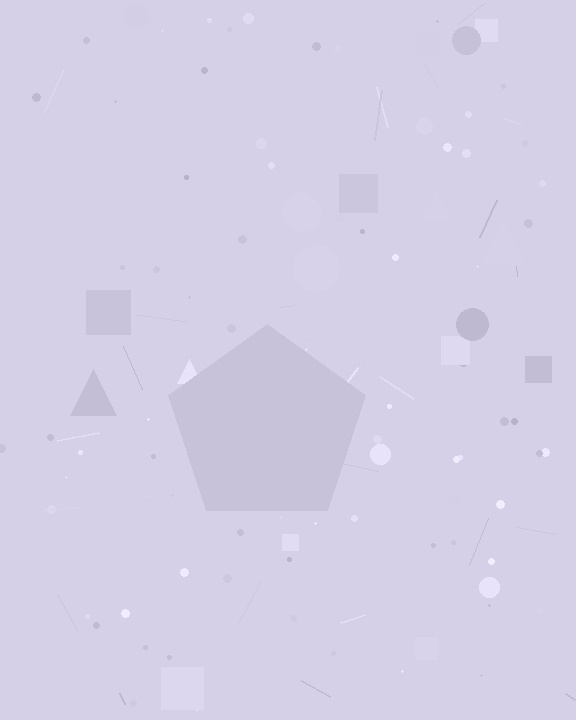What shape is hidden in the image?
A pentagon is hidden in the image.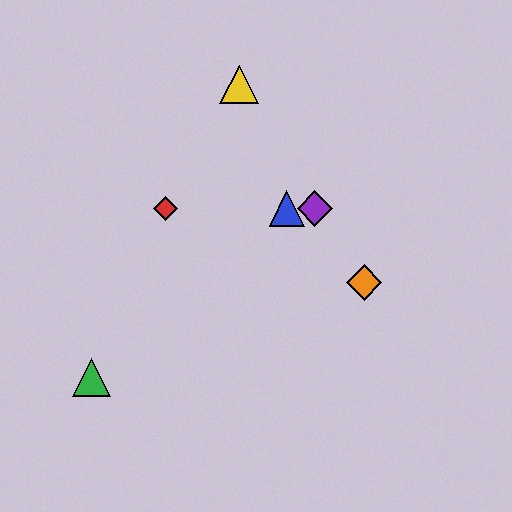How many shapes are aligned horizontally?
3 shapes (the red diamond, the blue triangle, the purple diamond) are aligned horizontally.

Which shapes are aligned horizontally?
The red diamond, the blue triangle, the purple diamond are aligned horizontally.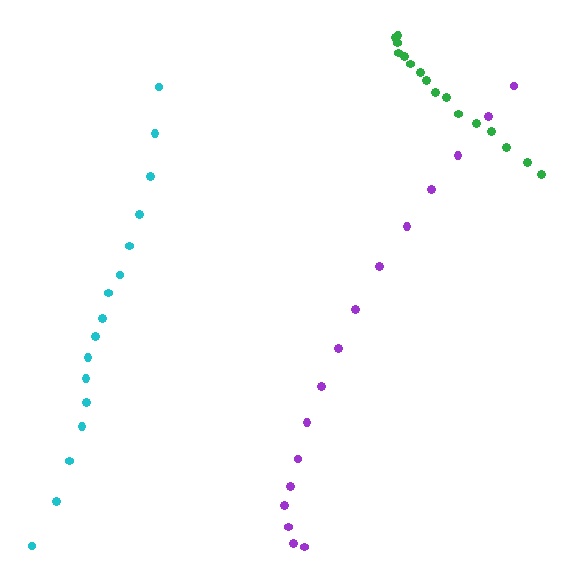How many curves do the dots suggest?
There are 3 distinct paths.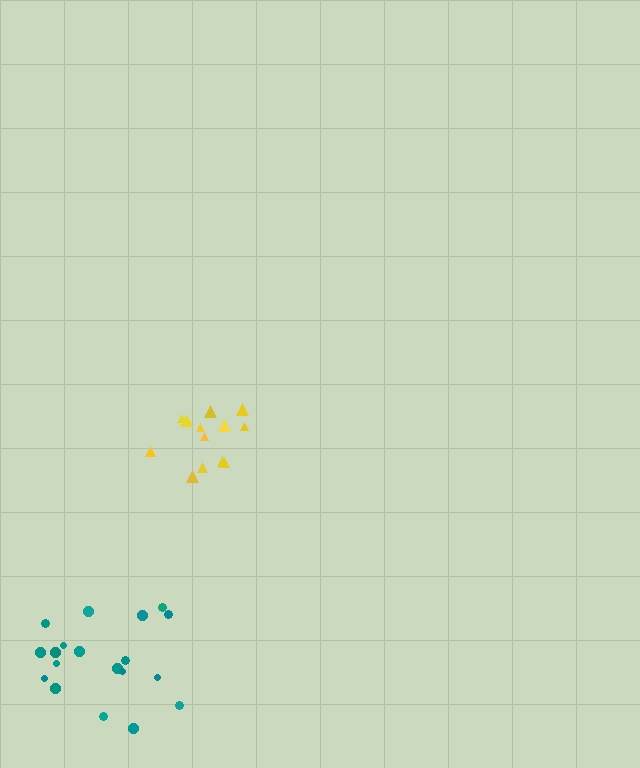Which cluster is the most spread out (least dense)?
Teal.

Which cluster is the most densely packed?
Yellow.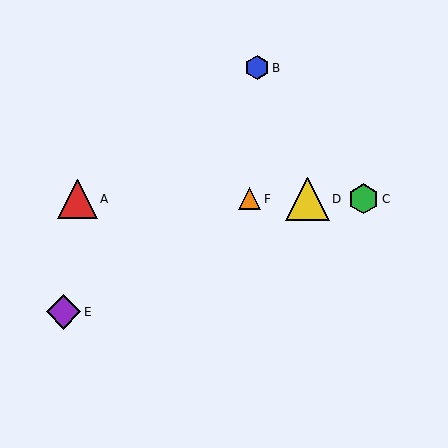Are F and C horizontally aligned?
Yes, both are at y≈199.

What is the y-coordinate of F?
Object F is at y≈199.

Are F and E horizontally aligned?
No, F is at y≈199 and E is at y≈312.